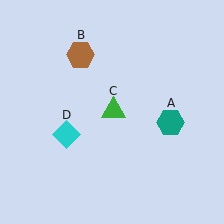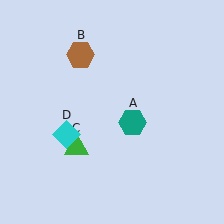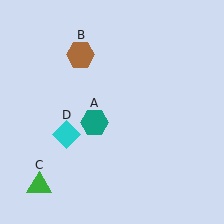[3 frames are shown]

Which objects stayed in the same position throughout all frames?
Brown hexagon (object B) and cyan diamond (object D) remained stationary.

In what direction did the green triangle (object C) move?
The green triangle (object C) moved down and to the left.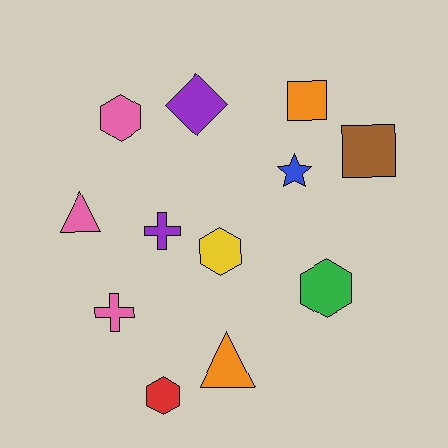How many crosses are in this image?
There are 2 crosses.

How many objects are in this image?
There are 12 objects.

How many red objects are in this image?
There is 1 red object.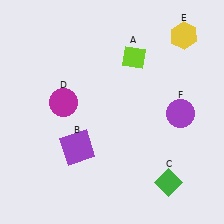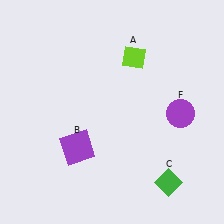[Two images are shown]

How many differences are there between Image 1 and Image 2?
There are 2 differences between the two images.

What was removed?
The magenta circle (D), the yellow hexagon (E) were removed in Image 2.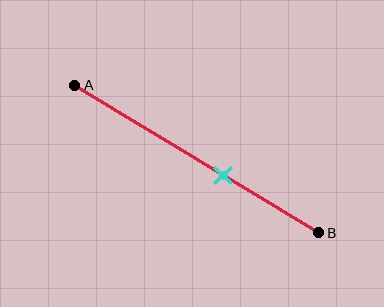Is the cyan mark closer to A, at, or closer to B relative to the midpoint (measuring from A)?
The cyan mark is closer to point B than the midpoint of segment AB.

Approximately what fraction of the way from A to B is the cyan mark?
The cyan mark is approximately 60% of the way from A to B.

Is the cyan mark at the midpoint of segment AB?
No, the mark is at about 60% from A, not at the 50% midpoint.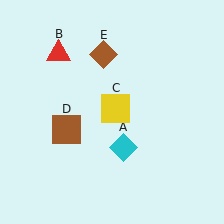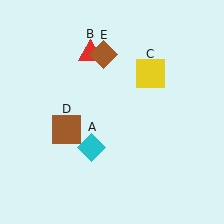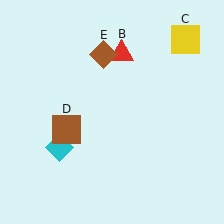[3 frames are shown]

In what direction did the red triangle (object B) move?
The red triangle (object B) moved right.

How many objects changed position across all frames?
3 objects changed position: cyan diamond (object A), red triangle (object B), yellow square (object C).